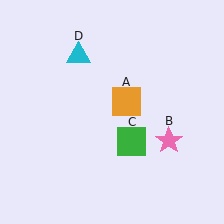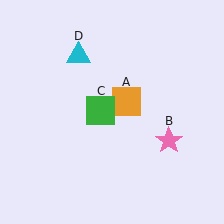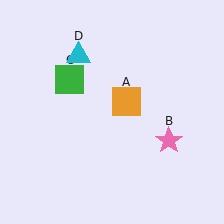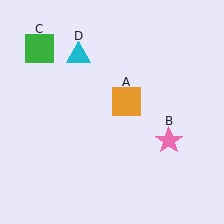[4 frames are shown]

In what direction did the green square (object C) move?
The green square (object C) moved up and to the left.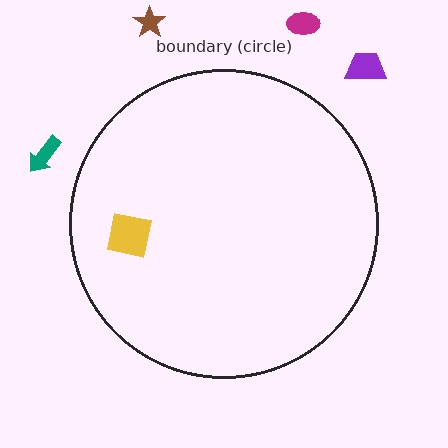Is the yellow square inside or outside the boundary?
Inside.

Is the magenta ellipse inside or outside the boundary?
Outside.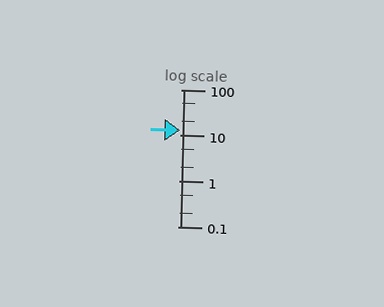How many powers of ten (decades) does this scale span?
The scale spans 3 decades, from 0.1 to 100.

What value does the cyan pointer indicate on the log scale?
The pointer indicates approximately 13.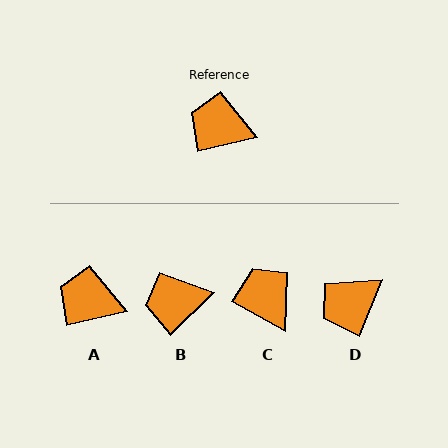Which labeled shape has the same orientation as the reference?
A.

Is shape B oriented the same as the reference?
No, it is off by about 32 degrees.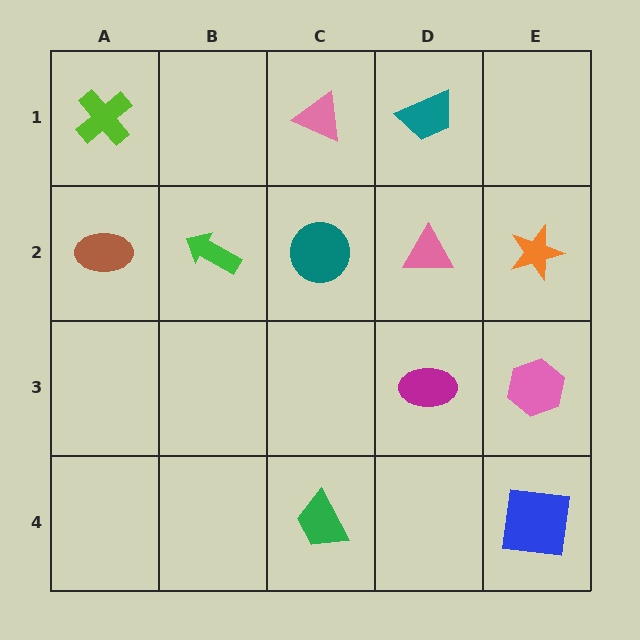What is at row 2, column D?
A pink triangle.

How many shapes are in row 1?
3 shapes.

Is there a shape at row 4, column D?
No, that cell is empty.